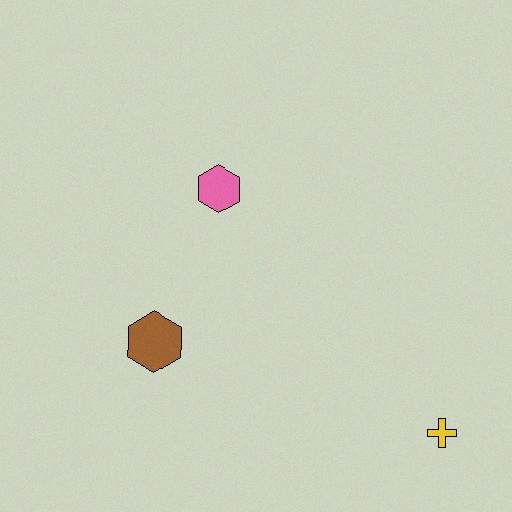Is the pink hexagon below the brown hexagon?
No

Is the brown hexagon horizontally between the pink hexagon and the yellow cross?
No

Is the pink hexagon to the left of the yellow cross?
Yes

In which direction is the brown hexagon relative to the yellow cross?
The brown hexagon is to the left of the yellow cross.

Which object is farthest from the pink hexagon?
The yellow cross is farthest from the pink hexagon.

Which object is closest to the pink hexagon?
The brown hexagon is closest to the pink hexagon.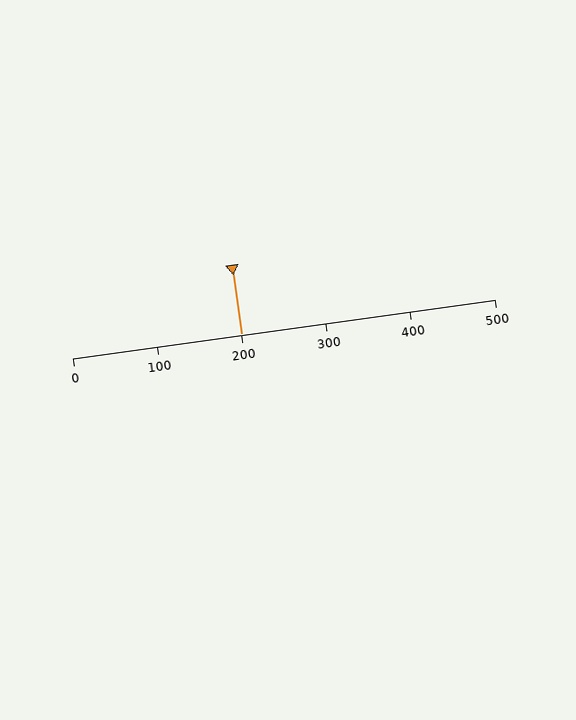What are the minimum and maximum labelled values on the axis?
The axis runs from 0 to 500.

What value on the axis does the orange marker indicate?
The marker indicates approximately 200.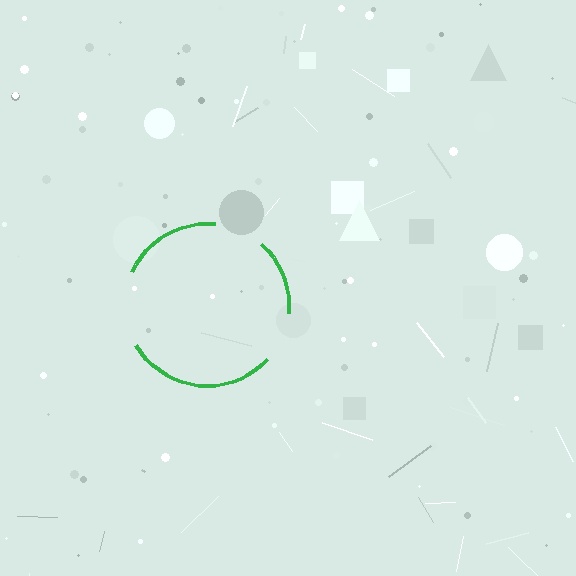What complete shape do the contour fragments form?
The contour fragments form a circle.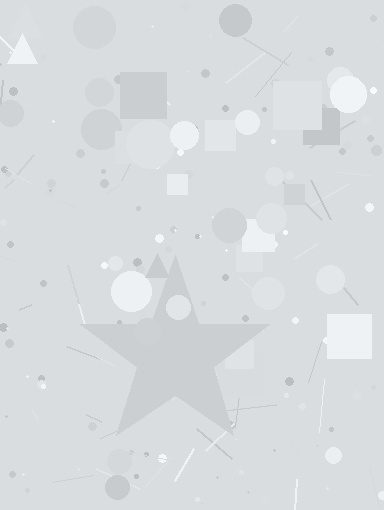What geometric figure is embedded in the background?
A star is embedded in the background.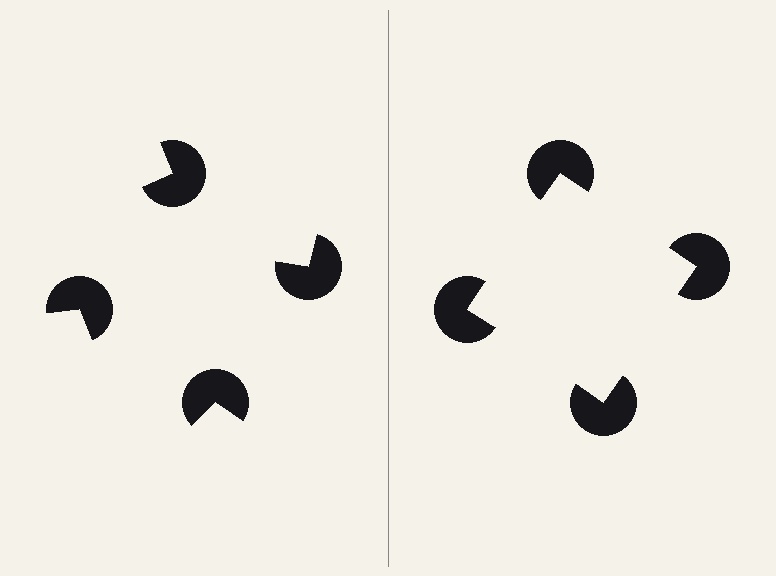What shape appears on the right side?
An illusory square.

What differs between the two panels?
The pac-man discs are positioned identically on both sides; only the wedge orientations differ. On the right they align to a square; on the left they are misaligned.